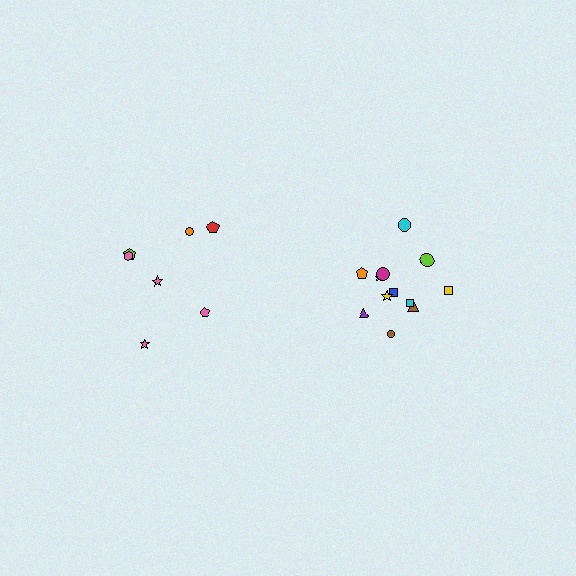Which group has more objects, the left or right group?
The right group.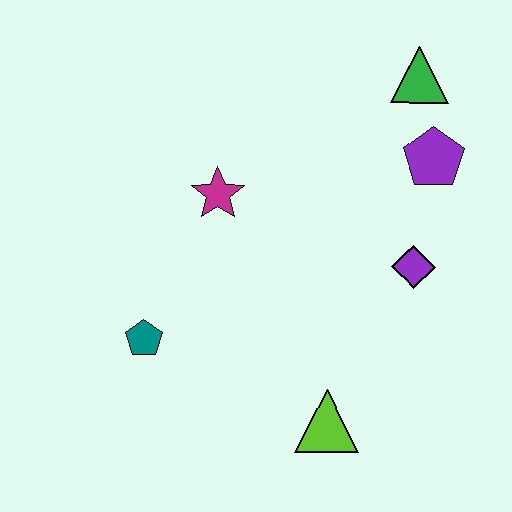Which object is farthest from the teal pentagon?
The green triangle is farthest from the teal pentagon.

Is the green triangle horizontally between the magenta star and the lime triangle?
No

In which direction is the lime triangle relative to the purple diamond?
The lime triangle is below the purple diamond.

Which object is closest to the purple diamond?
The purple pentagon is closest to the purple diamond.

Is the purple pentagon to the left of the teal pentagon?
No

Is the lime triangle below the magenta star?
Yes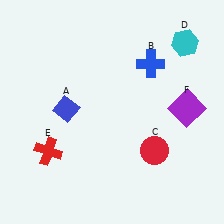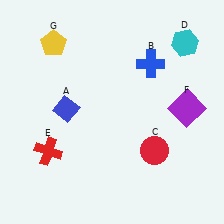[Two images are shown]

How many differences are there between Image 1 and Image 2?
There is 1 difference between the two images.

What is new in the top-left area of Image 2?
A yellow pentagon (G) was added in the top-left area of Image 2.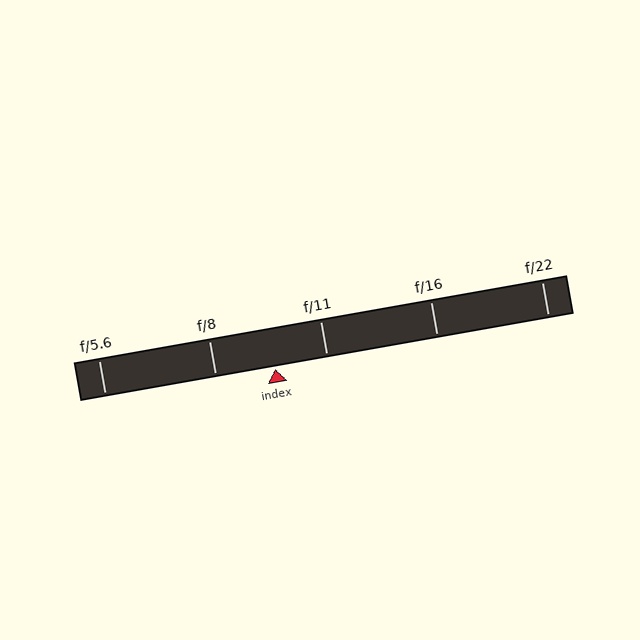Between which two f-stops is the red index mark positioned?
The index mark is between f/8 and f/11.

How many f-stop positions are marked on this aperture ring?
There are 5 f-stop positions marked.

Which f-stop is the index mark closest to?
The index mark is closest to f/11.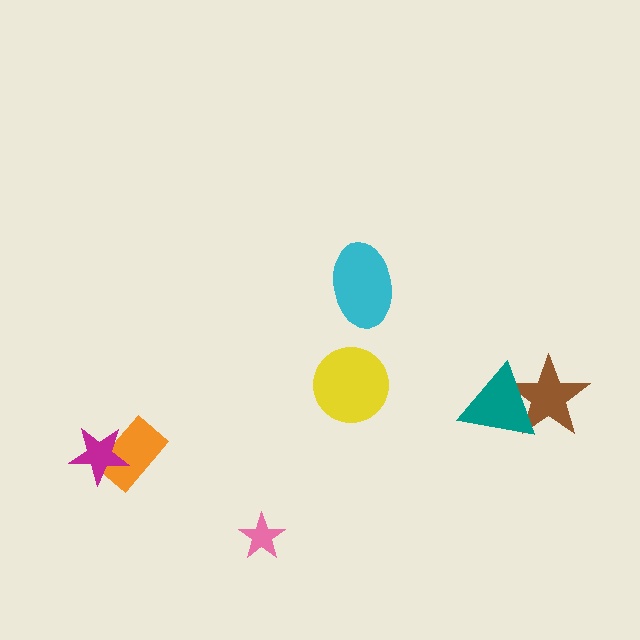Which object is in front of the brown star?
The teal triangle is in front of the brown star.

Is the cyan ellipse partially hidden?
No, no other shape covers it.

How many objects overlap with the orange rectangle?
1 object overlaps with the orange rectangle.